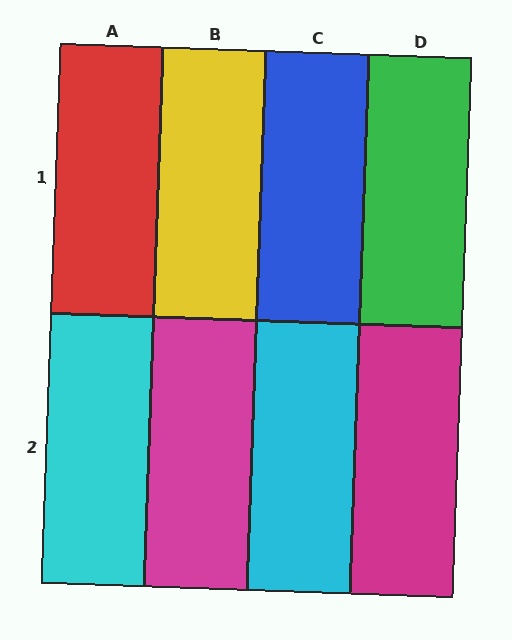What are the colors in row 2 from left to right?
Cyan, magenta, cyan, magenta.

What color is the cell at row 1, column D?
Green.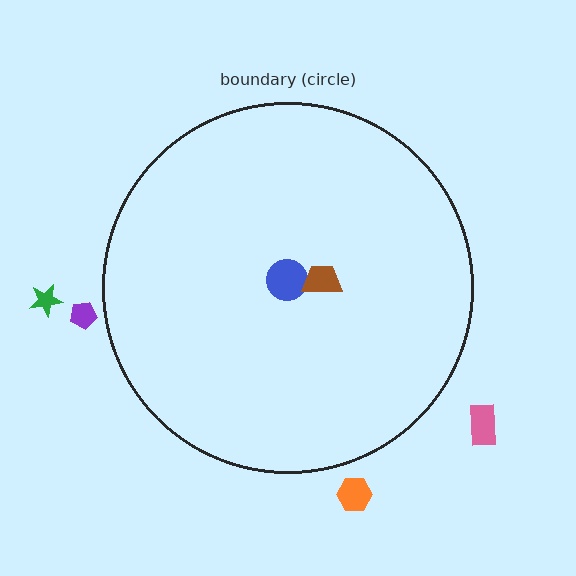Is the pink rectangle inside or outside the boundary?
Outside.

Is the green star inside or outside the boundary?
Outside.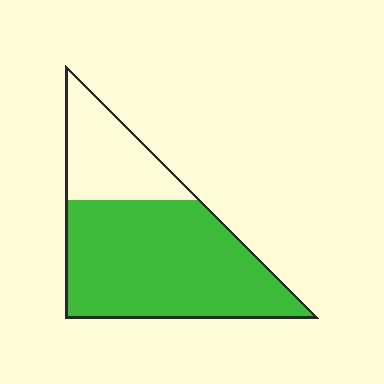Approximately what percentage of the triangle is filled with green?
Approximately 70%.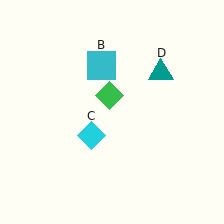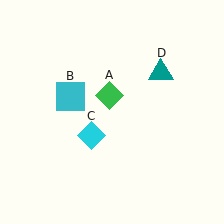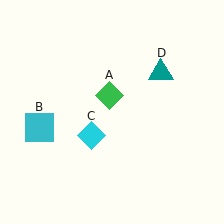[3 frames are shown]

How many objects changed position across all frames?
1 object changed position: cyan square (object B).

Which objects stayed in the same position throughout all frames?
Green diamond (object A) and cyan diamond (object C) and teal triangle (object D) remained stationary.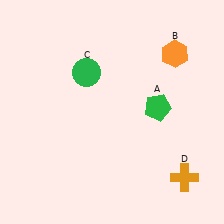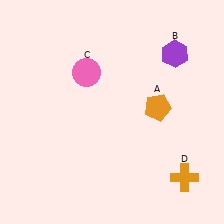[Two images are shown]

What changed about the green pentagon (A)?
In Image 1, A is green. In Image 2, it changed to orange.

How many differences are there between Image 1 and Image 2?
There are 3 differences between the two images.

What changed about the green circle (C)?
In Image 1, C is green. In Image 2, it changed to pink.